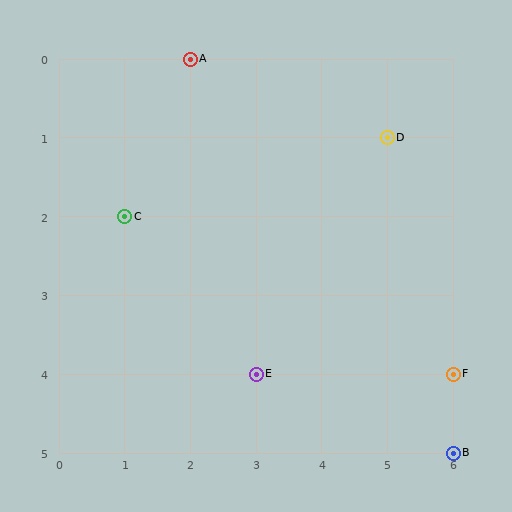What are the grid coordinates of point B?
Point B is at grid coordinates (6, 5).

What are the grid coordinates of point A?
Point A is at grid coordinates (2, 0).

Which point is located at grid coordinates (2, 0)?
Point A is at (2, 0).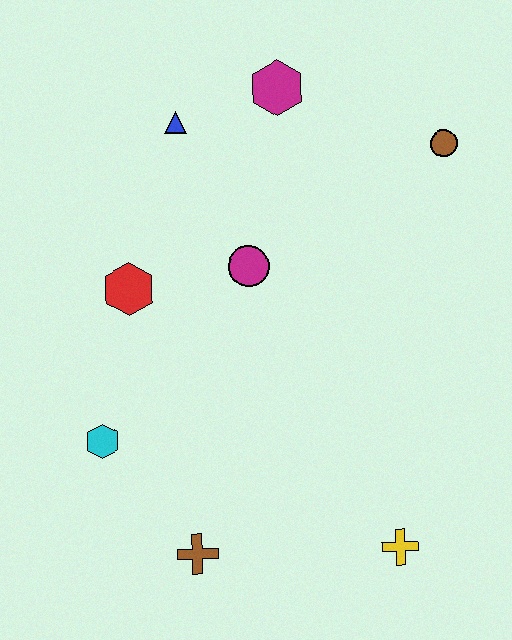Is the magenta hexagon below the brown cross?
No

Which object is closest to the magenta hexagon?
The blue triangle is closest to the magenta hexagon.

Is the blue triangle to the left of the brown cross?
Yes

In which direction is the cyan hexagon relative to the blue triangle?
The cyan hexagon is below the blue triangle.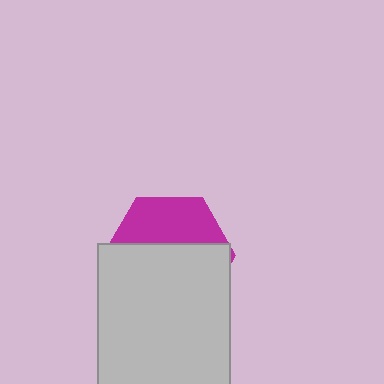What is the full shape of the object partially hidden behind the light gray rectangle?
The partially hidden object is a magenta hexagon.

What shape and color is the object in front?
The object in front is a light gray rectangle.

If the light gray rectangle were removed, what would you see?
You would see the complete magenta hexagon.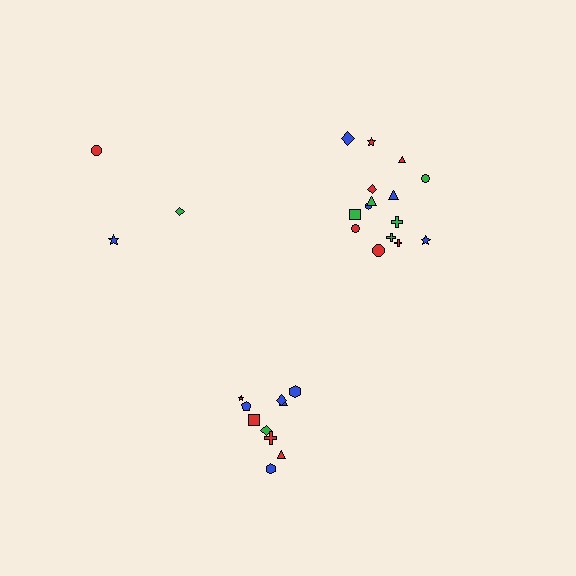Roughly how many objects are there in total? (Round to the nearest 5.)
Roughly 30 objects in total.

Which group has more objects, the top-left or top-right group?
The top-right group.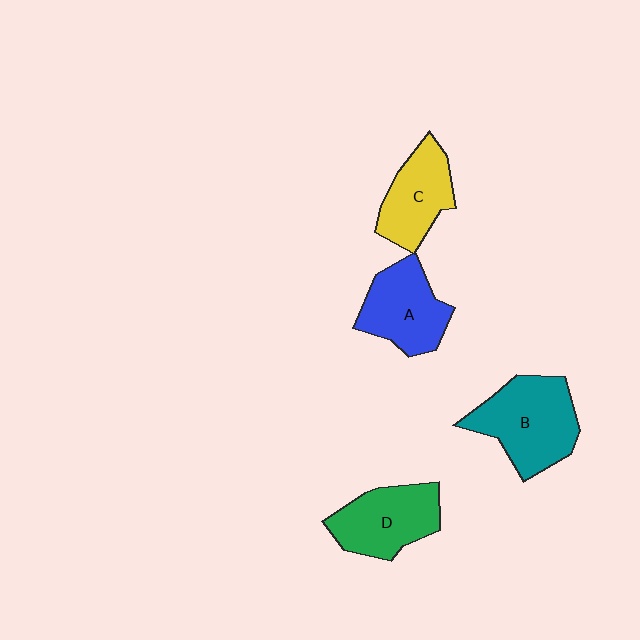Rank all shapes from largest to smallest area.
From largest to smallest: B (teal), D (green), A (blue), C (yellow).